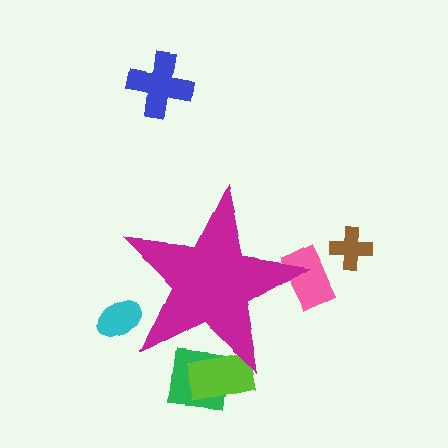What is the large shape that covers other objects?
A magenta star.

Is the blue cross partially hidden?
No, the blue cross is fully visible.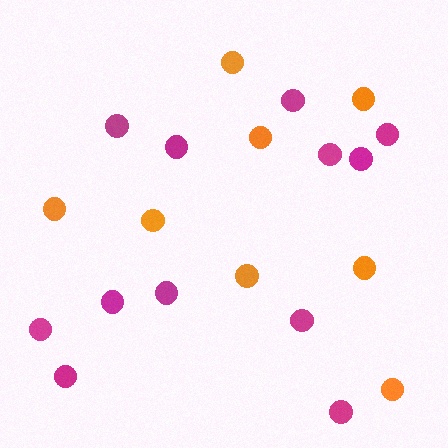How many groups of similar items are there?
There are 2 groups: one group of magenta circles (12) and one group of orange circles (8).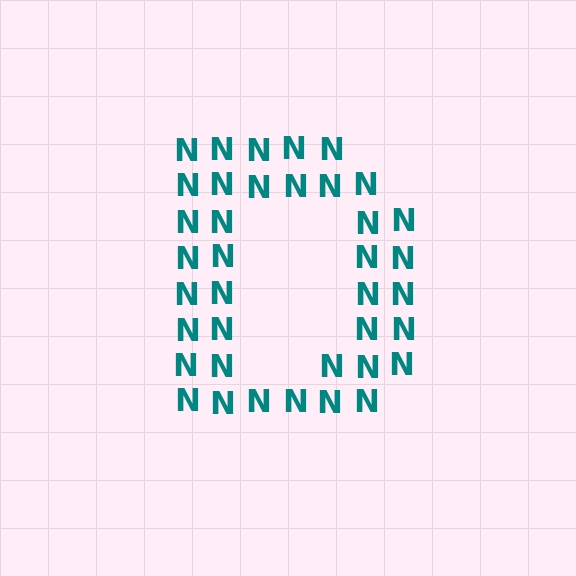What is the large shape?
The large shape is the letter D.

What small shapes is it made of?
It is made of small letter N's.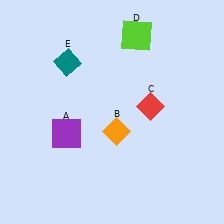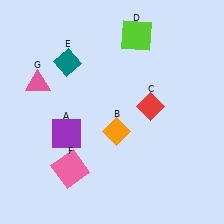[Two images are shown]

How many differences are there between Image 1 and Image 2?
There are 2 differences between the two images.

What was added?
A pink square (F), a pink triangle (G) were added in Image 2.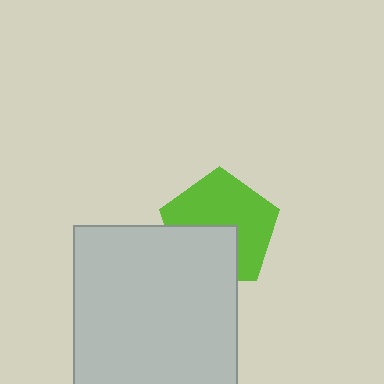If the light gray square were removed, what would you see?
You would see the complete lime pentagon.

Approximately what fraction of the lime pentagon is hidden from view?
Roughly 37% of the lime pentagon is hidden behind the light gray square.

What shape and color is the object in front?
The object in front is a light gray square.